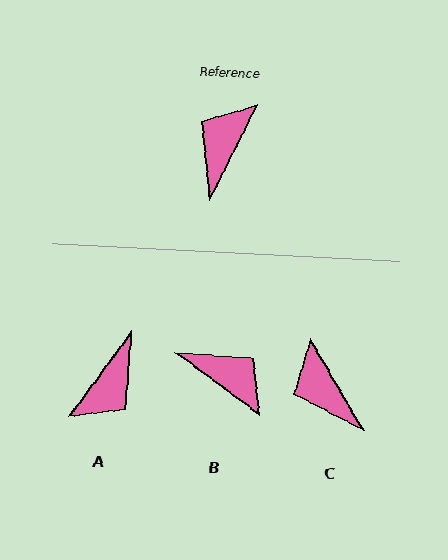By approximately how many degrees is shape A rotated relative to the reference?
Approximately 170 degrees counter-clockwise.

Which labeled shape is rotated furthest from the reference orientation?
A, about 170 degrees away.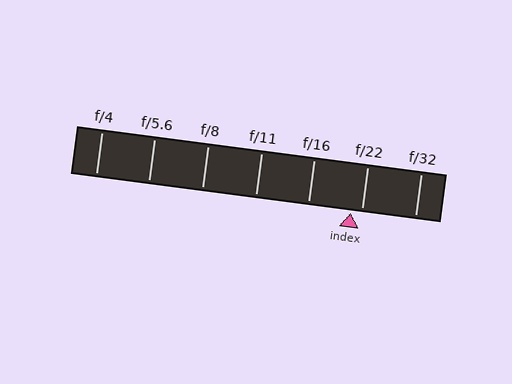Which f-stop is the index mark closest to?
The index mark is closest to f/22.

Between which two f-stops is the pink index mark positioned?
The index mark is between f/16 and f/22.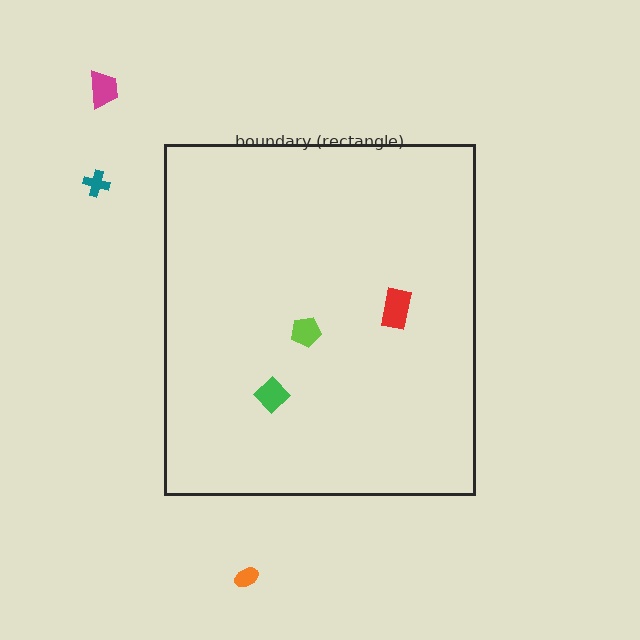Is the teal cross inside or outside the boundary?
Outside.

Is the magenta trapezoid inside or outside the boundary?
Outside.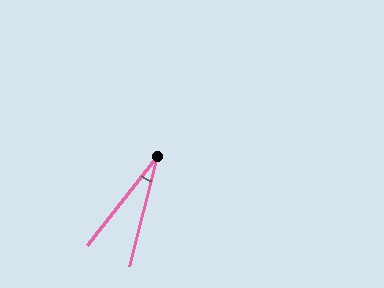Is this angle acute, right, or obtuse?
It is acute.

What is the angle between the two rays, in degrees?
Approximately 24 degrees.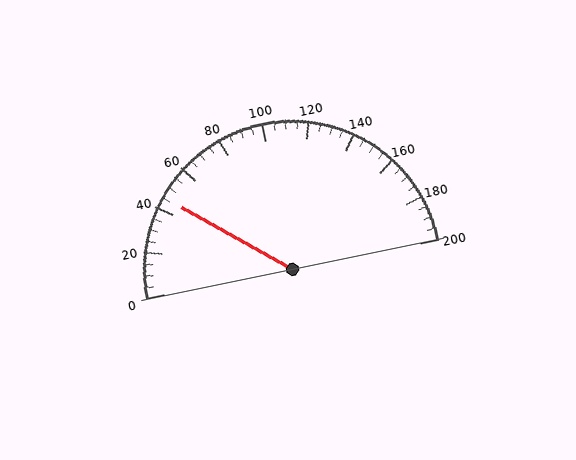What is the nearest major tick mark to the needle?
The nearest major tick mark is 40.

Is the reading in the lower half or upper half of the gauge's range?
The reading is in the lower half of the range (0 to 200).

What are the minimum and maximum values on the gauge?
The gauge ranges from 0 to 200.